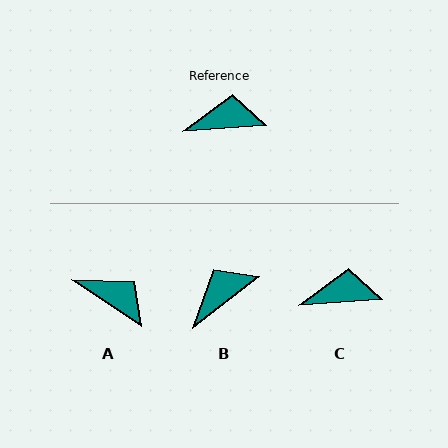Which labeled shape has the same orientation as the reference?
C.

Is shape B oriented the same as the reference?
No, it is off by about 34 degrees.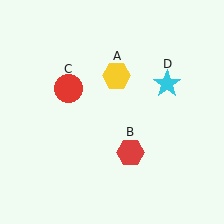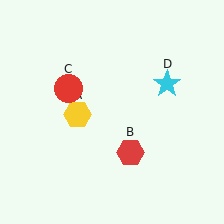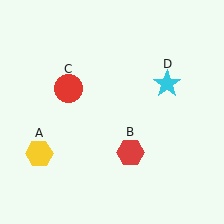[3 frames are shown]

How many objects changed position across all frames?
1 object changed position: yellow hexagon (object A).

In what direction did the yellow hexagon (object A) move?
The yellow hexagon (object A) moved down and to the left.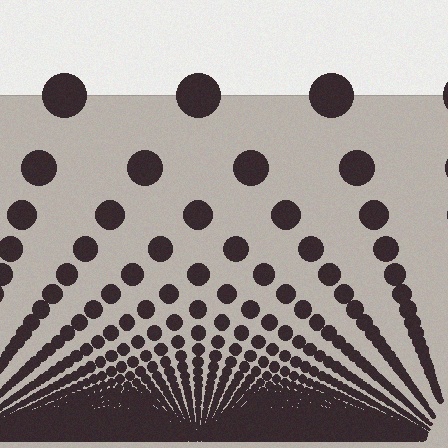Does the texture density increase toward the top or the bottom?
Density increases toward the bottom.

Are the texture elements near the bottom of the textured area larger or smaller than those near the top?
Smaller. The gradient is inverted — elements near the bottom are smaller and denser.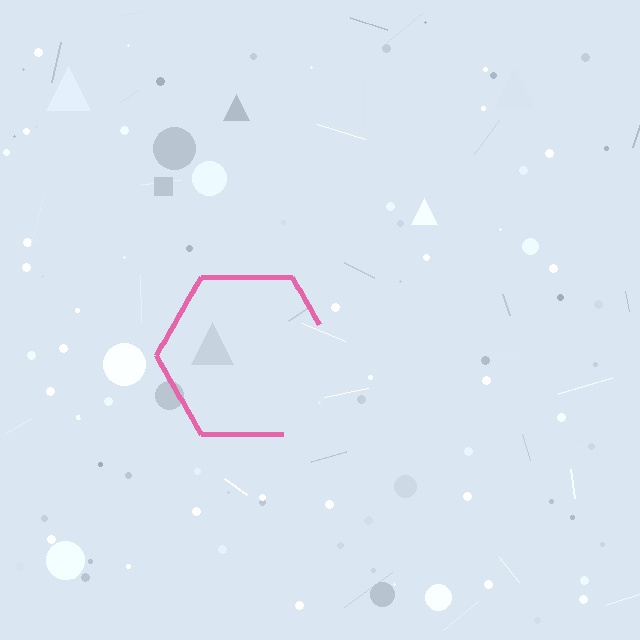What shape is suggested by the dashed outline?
The dashed outline suggests a hexagon.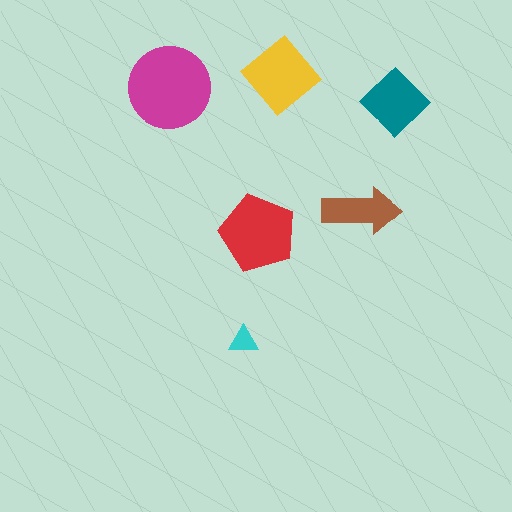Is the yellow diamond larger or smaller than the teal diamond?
Larger.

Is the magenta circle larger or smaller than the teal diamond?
Larger.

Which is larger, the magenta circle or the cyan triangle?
The magenta circle.